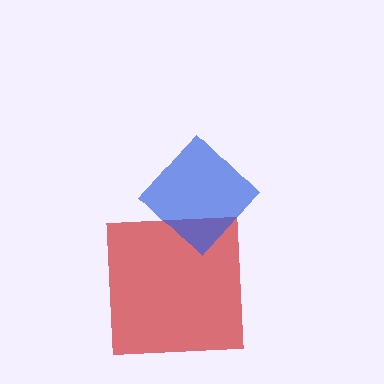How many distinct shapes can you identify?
There are 2 distinct shapes: a red square, a blue diamond.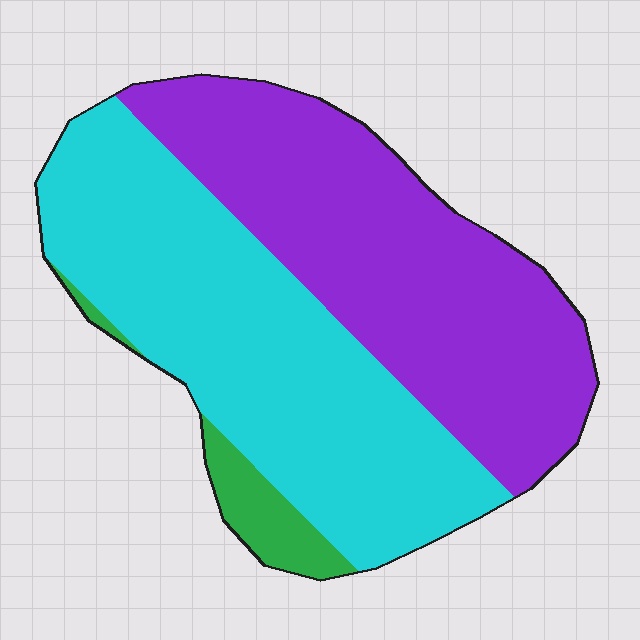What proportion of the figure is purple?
Purple covers about 45% of the figure.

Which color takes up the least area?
Green, at roughly 5%.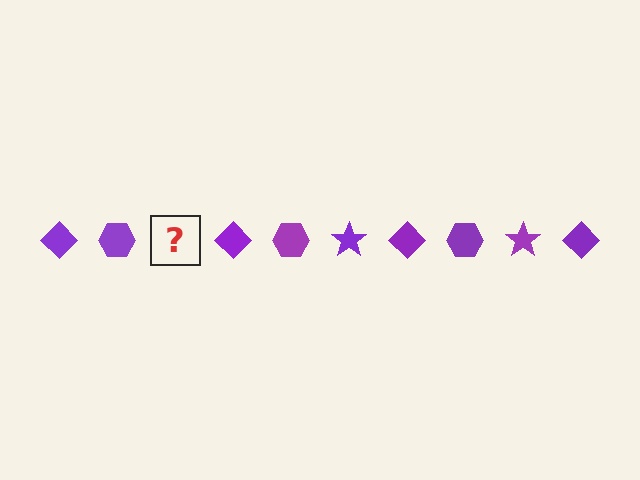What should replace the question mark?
The question mark should be replaced with a purple star.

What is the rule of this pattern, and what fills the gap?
The rule is that the pattern cycles through diamond, hexagon, star shapes in purple. The gap should be filled with a purple star.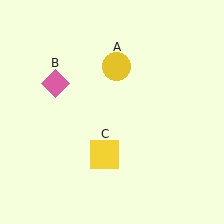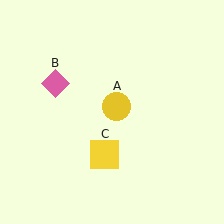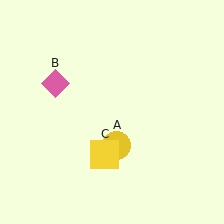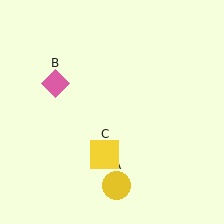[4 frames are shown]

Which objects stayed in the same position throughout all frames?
Pink diamond (object B) and yellow square (object C) remained stationary.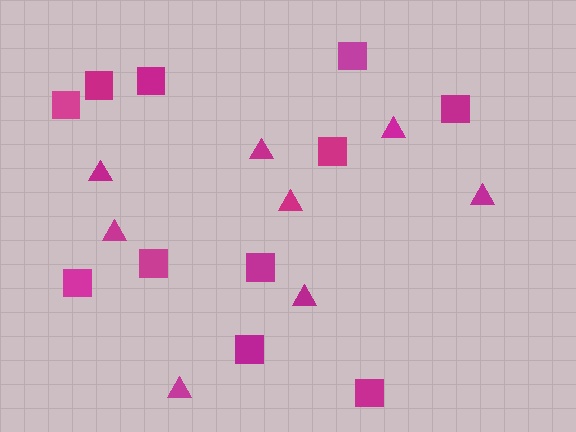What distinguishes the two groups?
There are 2 groups: one group of squares (11) and one group of triangles (8).